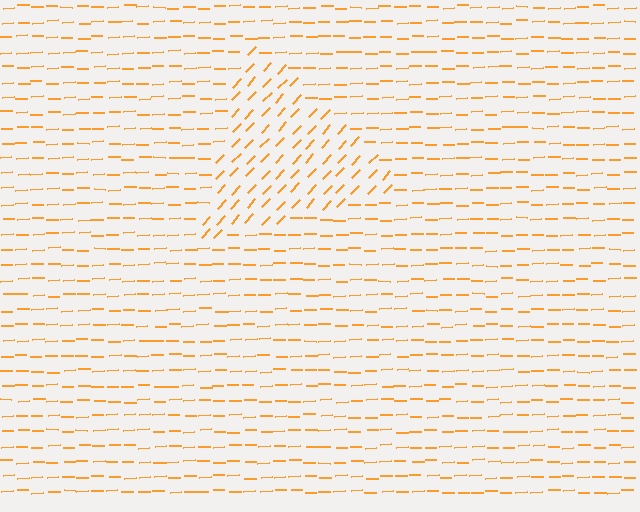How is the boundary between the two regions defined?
The boundary is defined purely by a change in line orientation (approximately 45 degrees difference). All lines are the same color and thickness.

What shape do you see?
I see a triangle.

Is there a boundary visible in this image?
Yes, there is a texture boundary formed by a change in line orientation.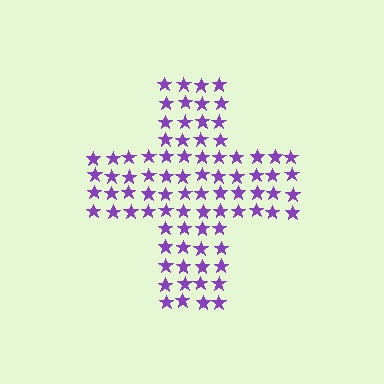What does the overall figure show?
The overall figure shows a cross.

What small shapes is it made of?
It is made of small stars.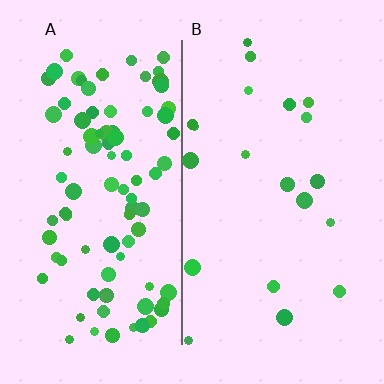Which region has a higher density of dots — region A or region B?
A (the left).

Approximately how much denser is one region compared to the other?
Approximately 4.3× — region A over region B.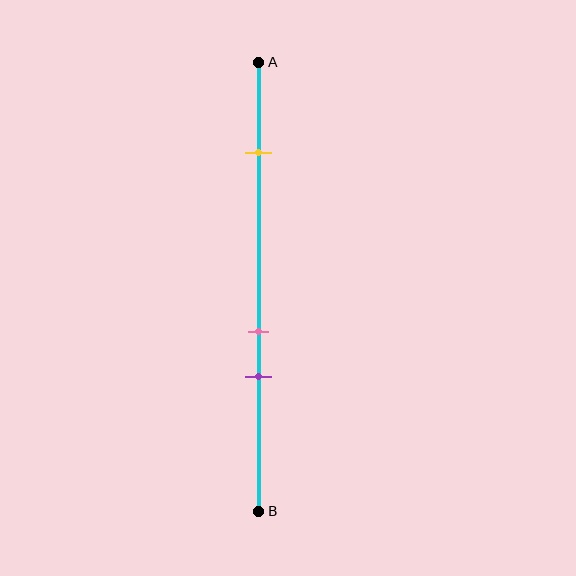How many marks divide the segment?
There are 3 marks dividing the segment.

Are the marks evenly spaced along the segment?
No, the marks are not evenly spaced.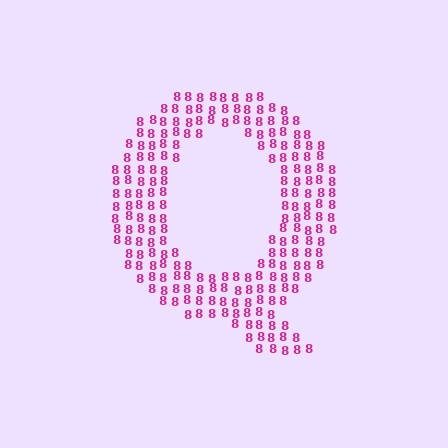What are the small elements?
The small elements are digit 8's.